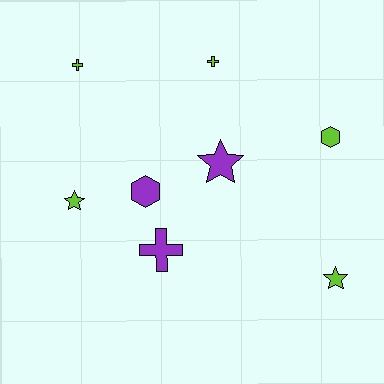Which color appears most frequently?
Lime, with 5 objects.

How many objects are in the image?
There are 8 objects.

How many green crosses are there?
There are no green crosses.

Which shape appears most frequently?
Star, with 3 objects.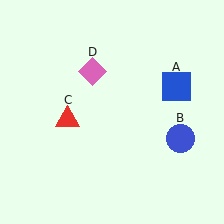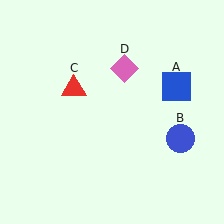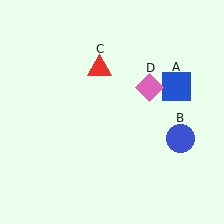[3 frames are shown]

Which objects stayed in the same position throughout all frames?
Blue square (object A) and blue circle (object B) remained stationary.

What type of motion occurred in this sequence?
The red triangle (object C), pink diamond (object D) rotated clockwise around the center of the scene.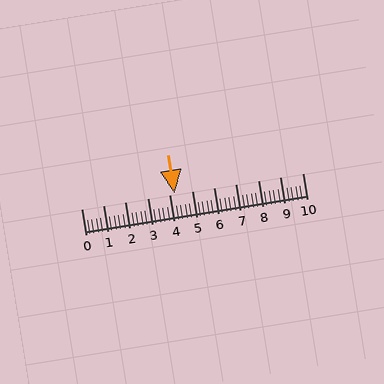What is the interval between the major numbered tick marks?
The major tick marks are spaced 1 units apart.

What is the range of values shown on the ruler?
The ruler shows values from 0 to 10.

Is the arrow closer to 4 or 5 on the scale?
The arrow is closer to 4.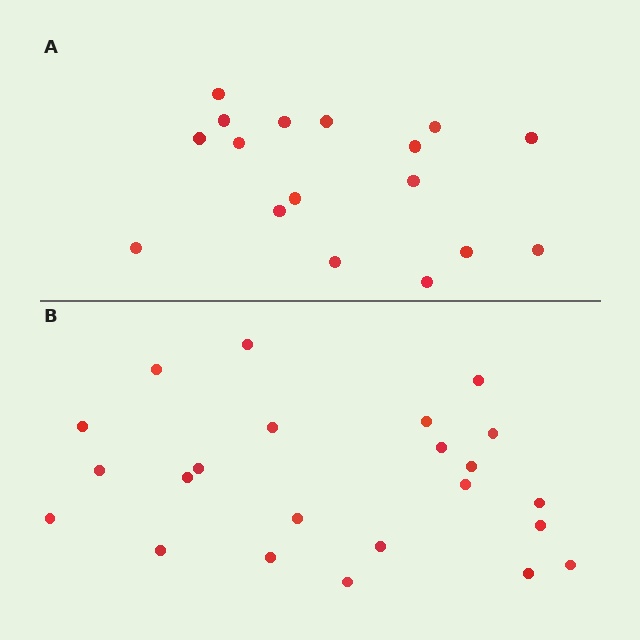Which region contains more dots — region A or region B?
Region B (the bottom region) has more dots.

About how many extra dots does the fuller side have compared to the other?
Region B has about 6 more dots than region A.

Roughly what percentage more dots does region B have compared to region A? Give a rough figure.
About 35% more.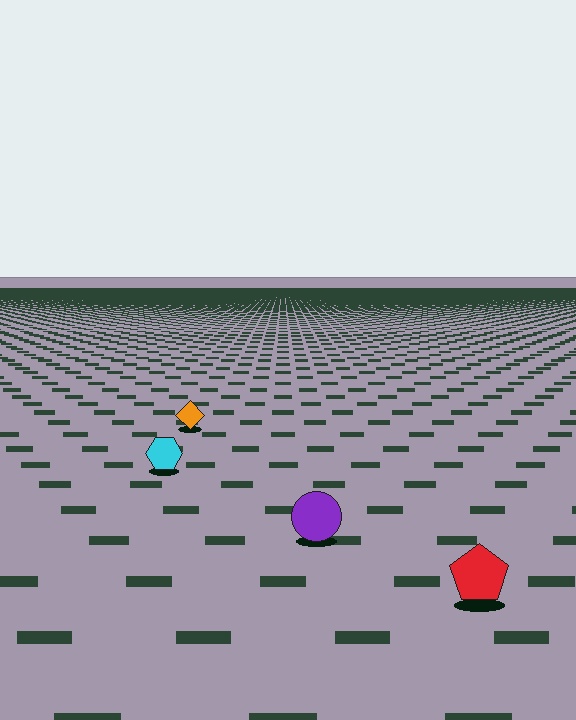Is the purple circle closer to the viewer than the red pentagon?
No. The red pentagon is closer — you can tell from the texture gradient: the ground texture is coarser near it.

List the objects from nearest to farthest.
From nearest to farthest: the red pentagon, the purple circle, the cyan hexagon, the orange diamond.